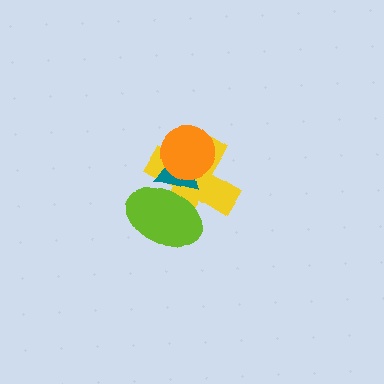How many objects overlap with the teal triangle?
3 objects overlap with the teal triangle.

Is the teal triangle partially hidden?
Yes, it is partially covered by another shape.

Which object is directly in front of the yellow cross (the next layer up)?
The teal triangle is directly in front of the yellow cross.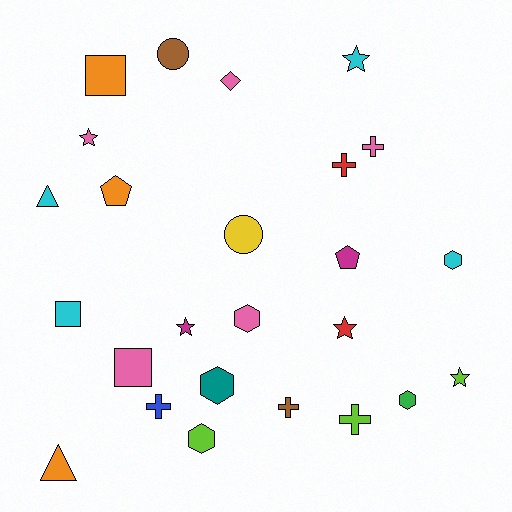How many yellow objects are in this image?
There is 1 yellow object.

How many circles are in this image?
There are 2 circles.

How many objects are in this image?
There are 25 objects.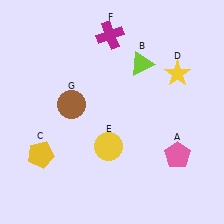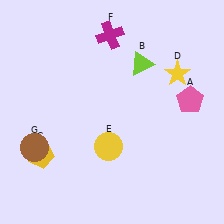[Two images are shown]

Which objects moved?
The objects that moved are: the pink pentagon (A), the brown circle (G).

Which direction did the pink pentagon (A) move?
The pink pentagon (A) moved up.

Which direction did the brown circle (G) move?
The brown circle (G) moved down.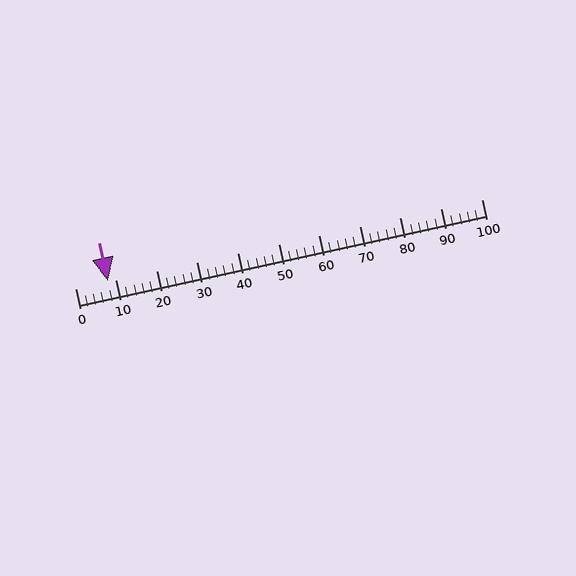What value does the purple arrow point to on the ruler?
The purple arrow points to approximately 8.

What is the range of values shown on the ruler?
The ruler shows values from 0 to 100.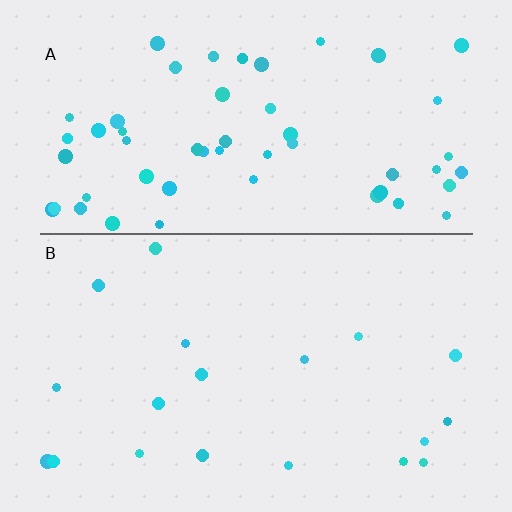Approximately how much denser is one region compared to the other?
Approximately 3.0× — region A over region B.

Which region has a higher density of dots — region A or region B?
A (the top).